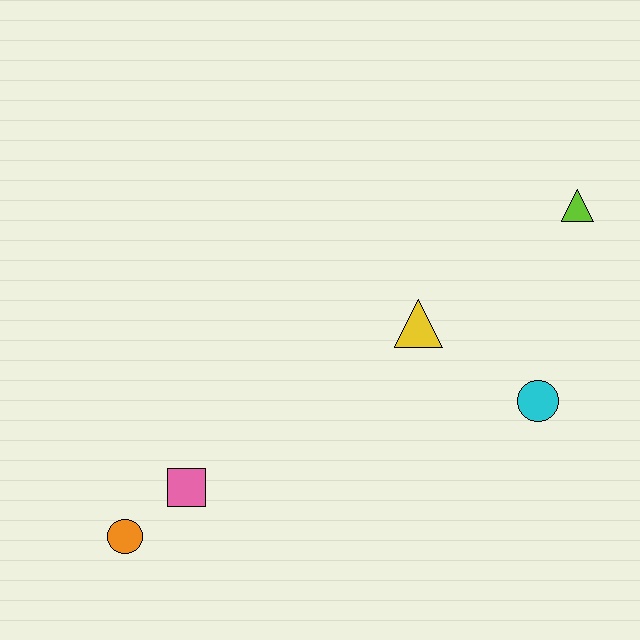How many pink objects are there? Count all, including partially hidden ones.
There is 1 pink object.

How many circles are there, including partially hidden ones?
There are 2 circles.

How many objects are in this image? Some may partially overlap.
There are 5 objects.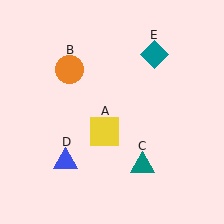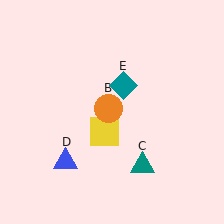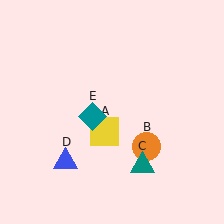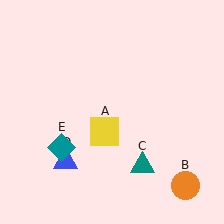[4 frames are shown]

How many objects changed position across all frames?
2 objects changed position: orange circle (object B), teal diamond (object E).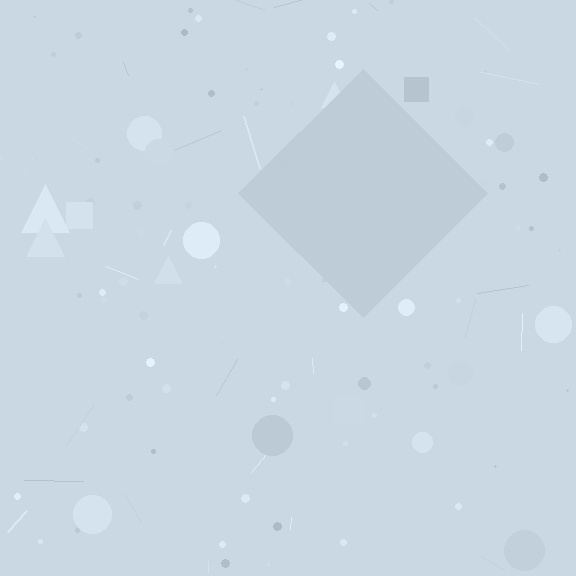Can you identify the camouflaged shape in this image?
The camouflaged shape is a diamond.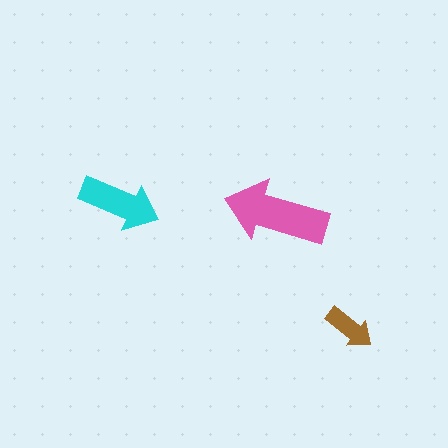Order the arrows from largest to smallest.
the pink one, the cyan one, the brown one.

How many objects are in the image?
There are 3 objects in the image.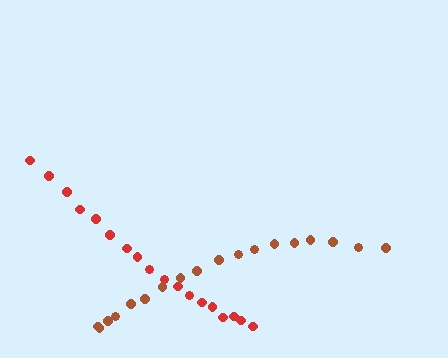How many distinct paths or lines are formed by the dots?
There are 2 distinct paths.